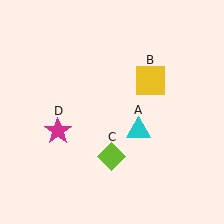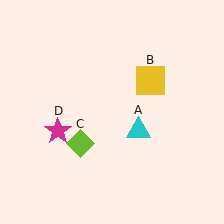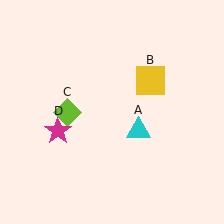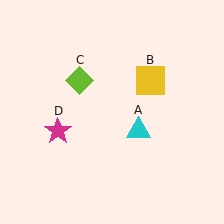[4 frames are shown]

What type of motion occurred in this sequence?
The lime diamond (object C) rotated clockwise around the center of the scene.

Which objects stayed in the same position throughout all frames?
Cyan triangle (object A) and yellow square (object B) and magenta star (object D) remained stationary.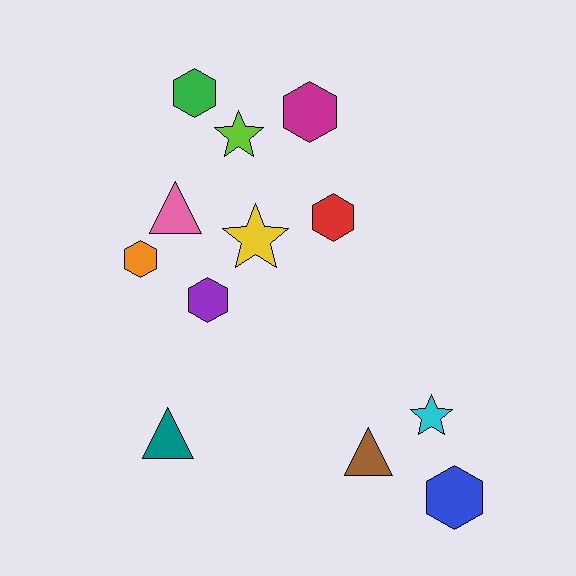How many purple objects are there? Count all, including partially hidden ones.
There is 1 purple object.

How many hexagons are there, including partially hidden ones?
There are 6 hexagons.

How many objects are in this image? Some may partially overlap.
There are 12 objects.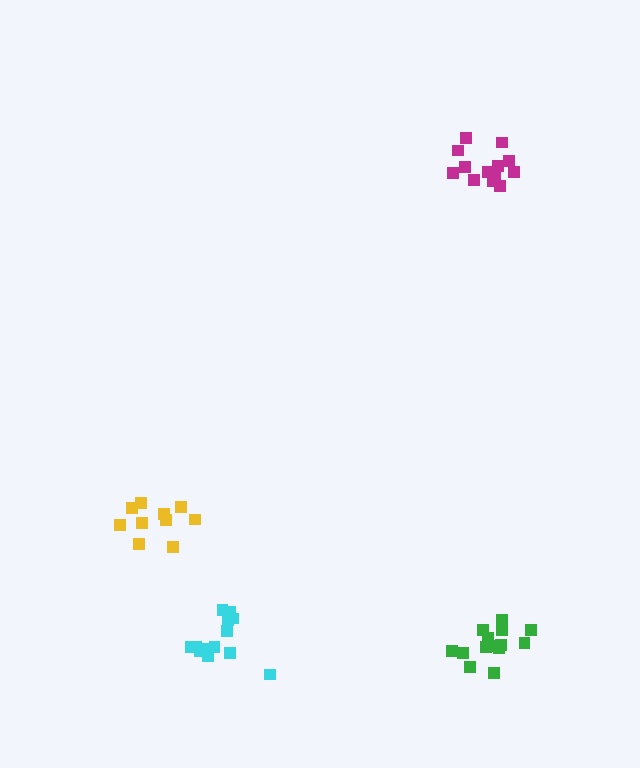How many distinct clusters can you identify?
There are 4 distinct clusters.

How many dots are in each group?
Group 1: 14 dots, Group 2: 10 dots, Group 3: 13 dots, Group 4: 13 dots (50 total).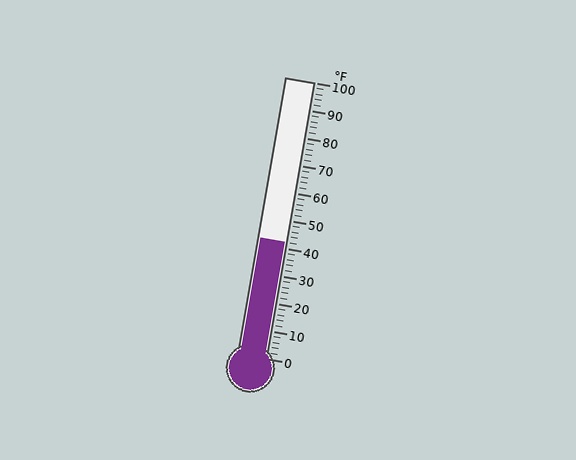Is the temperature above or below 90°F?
The temperature is below 90°F.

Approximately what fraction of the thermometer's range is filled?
The thermometer is filled to approximately 40% of its range.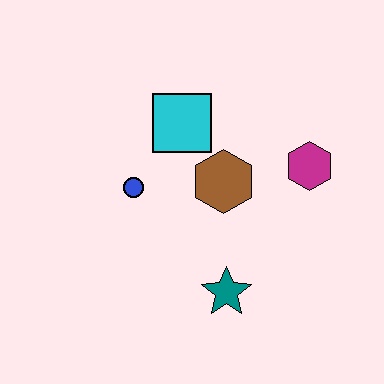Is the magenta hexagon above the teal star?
Yes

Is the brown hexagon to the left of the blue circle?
No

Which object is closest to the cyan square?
The brown hexagon is closest to the cyan square.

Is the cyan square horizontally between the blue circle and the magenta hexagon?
Yes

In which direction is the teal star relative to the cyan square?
The teal star is below the cyan square.